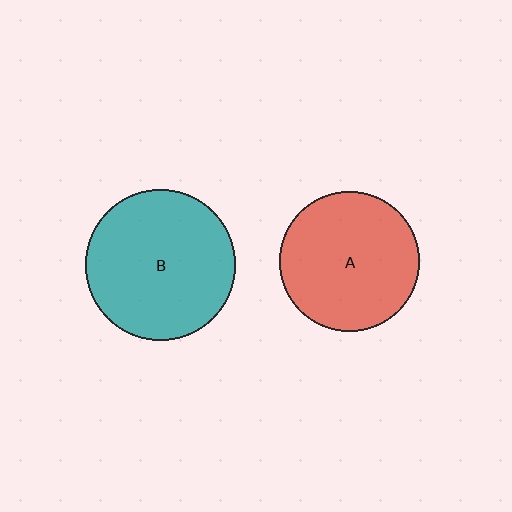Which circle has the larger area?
Circle B (teal).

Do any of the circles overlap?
No, none of the circles overlap.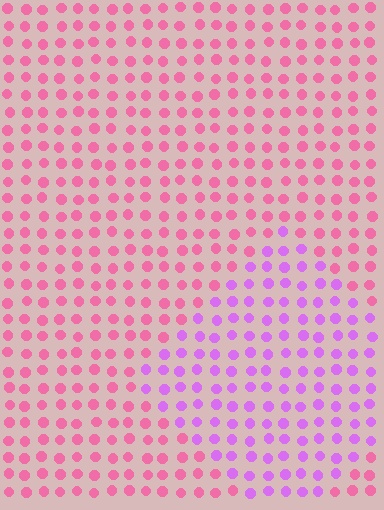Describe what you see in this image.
The image is filled with small pink elements in a uniform arrangement. A diamond-shaped region is visible where the elements are tinted to a slightly different hue, forming a subtle color boundary.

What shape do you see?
I see a diamond.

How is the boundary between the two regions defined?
The boundary is defined purely by a slight shift in hue (about 45 degrees). Spacing, size, and orientation are identical on both sides.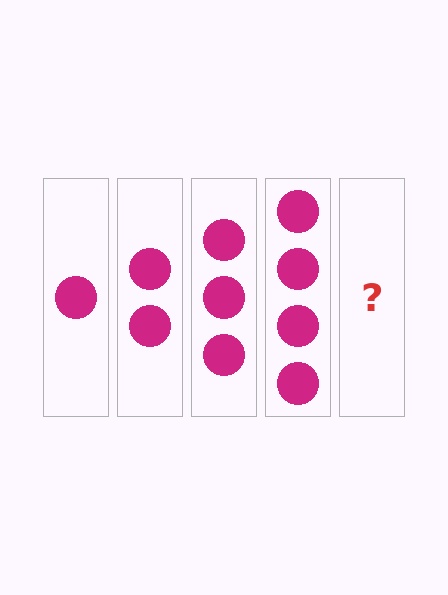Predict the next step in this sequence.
The next step is 5 circles.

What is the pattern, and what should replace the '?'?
The pattern is that each step adds one more circle. The '?' should be 5 circles.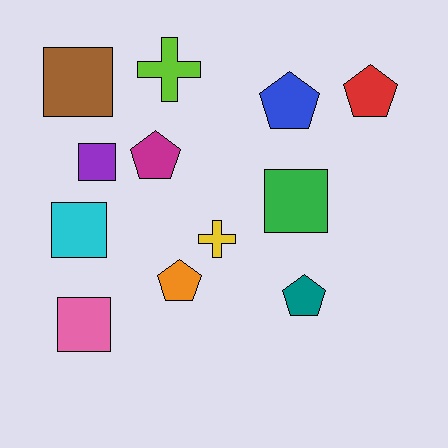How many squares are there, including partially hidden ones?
There are 5 squares.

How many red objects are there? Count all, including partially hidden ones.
There is 1 red object.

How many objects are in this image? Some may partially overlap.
There are 12 objects.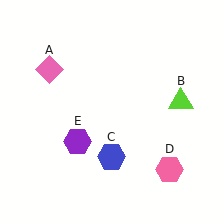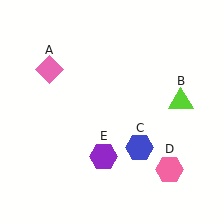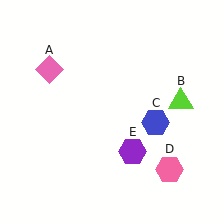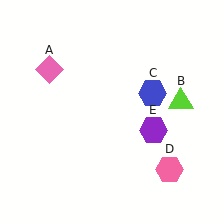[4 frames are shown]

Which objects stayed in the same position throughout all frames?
Pink diamond (object A) and lime triangle (object B) and pink hexagon (object D) remained stationary.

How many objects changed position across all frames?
2 objects changed position: blue hexagon (object C), purple hexagon (object E).